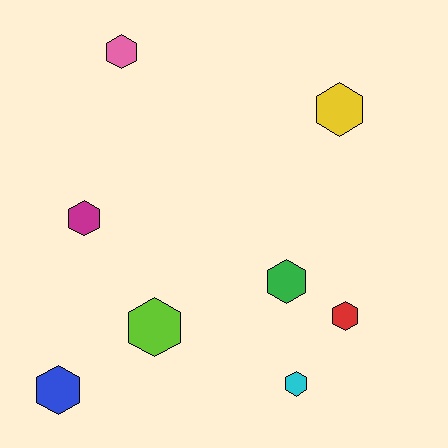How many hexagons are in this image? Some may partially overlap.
There are 8 hexagons.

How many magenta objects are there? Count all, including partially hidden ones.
There is 1 magenta object.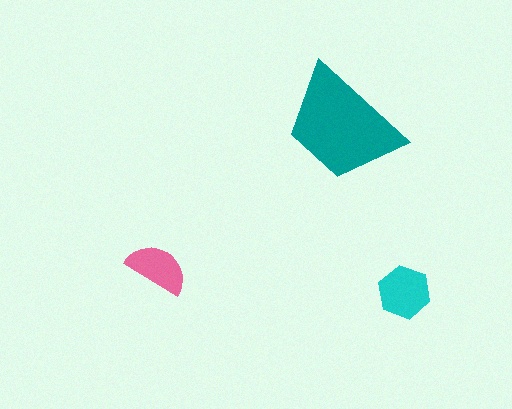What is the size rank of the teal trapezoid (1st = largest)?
1st.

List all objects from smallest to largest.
The pink semicircle, the cyan hexagon, the teal trapezoid.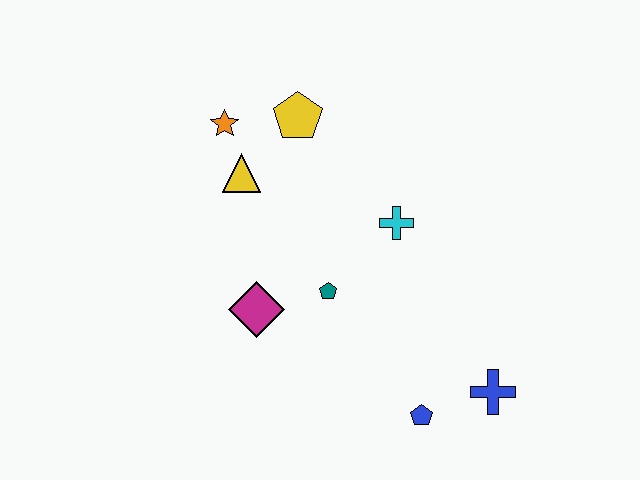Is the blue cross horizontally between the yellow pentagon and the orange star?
No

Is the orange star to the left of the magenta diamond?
Yes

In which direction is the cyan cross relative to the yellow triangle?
The cyan cross is to the right of the yellow triangle.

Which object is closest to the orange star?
The yellow triangle is closest to the orange star.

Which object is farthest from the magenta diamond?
The blue cross is farthest from the magenta diamond.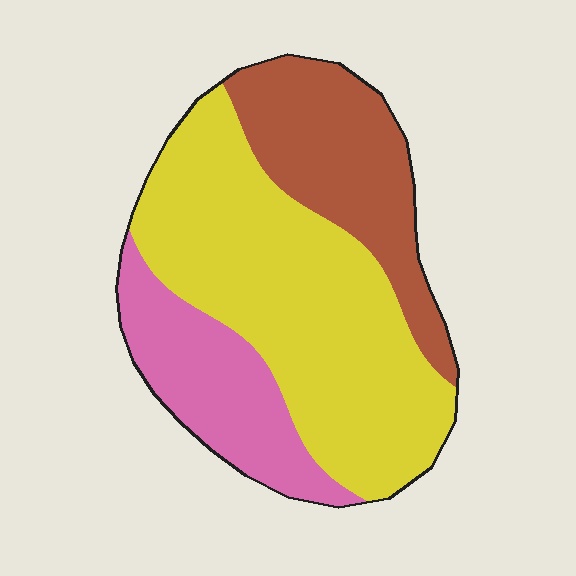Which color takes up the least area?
Pink, at roughly 20%.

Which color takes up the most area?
Yellow, at roughly 55%.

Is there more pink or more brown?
Brown.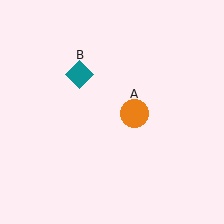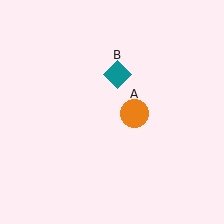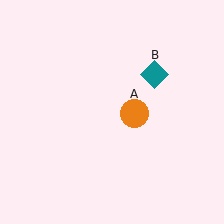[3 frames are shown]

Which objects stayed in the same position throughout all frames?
Orange circle (object A) remained stationary.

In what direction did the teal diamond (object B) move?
The teal diamond (object B) moved right.